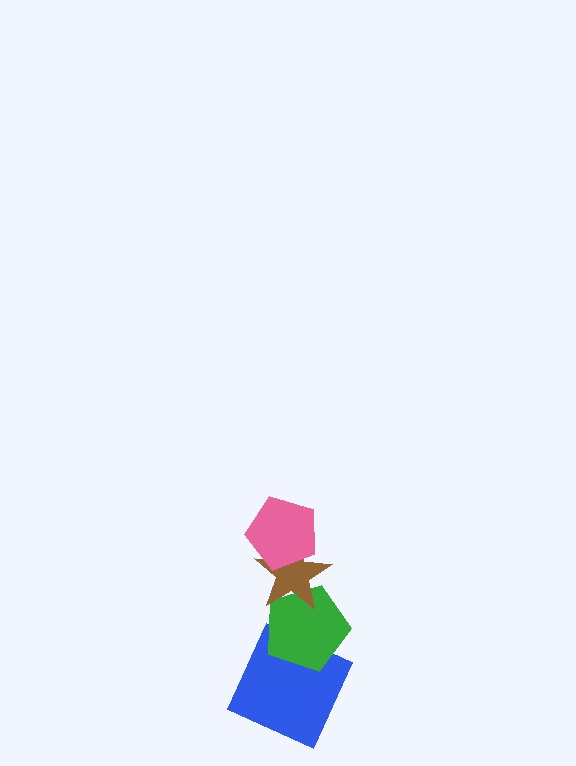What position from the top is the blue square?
The blue square is 4th from the top.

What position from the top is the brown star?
The brown star is 2nd from the top.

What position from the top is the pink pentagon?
The pink pentagon is 1st from the top.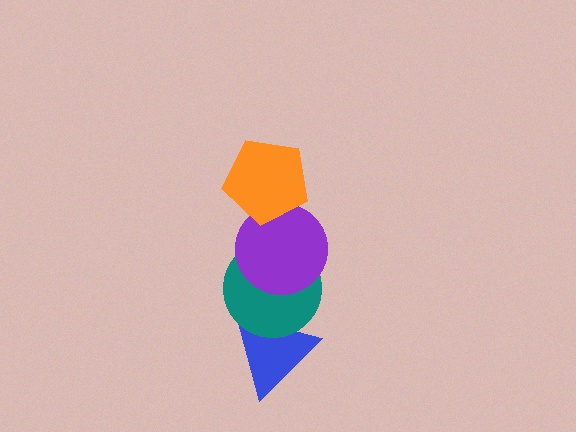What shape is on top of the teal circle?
The purple circle is on top of the teal circle.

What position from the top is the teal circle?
The teal circle is 3rd from the top.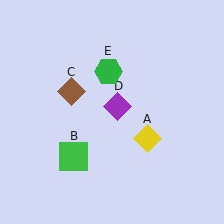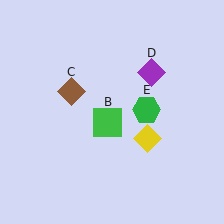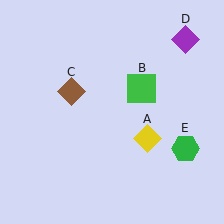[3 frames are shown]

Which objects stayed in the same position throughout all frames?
Yellow diamond (object A) and brown diamond (object C) remained stationary.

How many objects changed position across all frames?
3 objects changed position: green square (object B), purple diamond (object D), green hexagon (object E).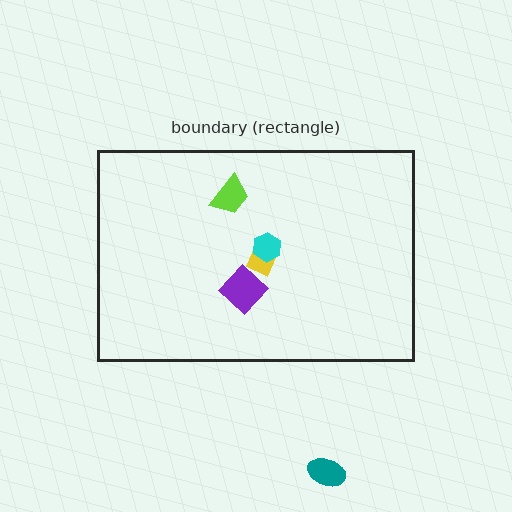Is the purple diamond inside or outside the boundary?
Inside.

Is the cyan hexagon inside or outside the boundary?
Inside.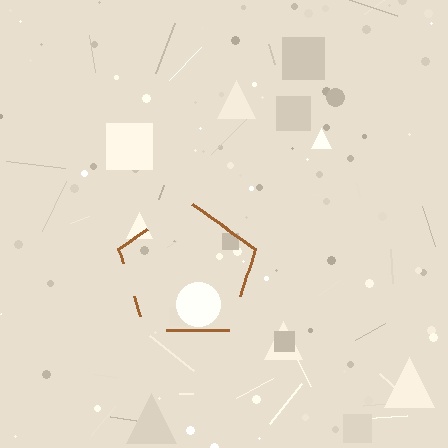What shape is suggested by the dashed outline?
The dashed outline suggests a pentagon.